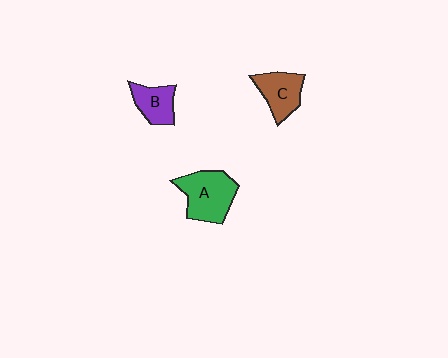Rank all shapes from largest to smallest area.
From largest to smallest: A (green), C (brown), B (purple).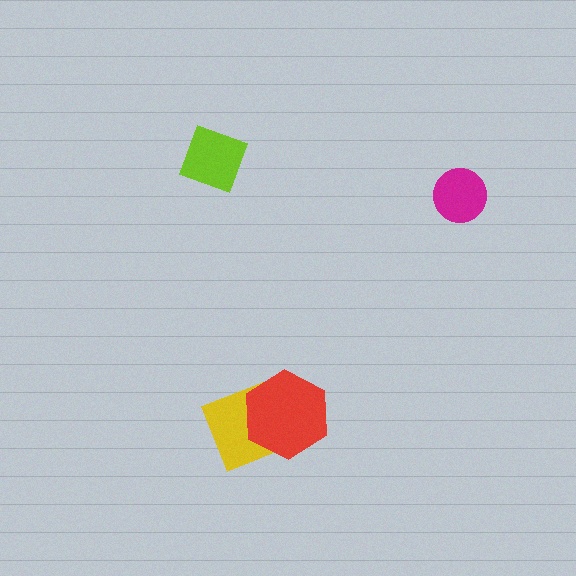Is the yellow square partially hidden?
Yes, it is partially covered by another shape.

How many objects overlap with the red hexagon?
1 object overlaps with the red hexagon.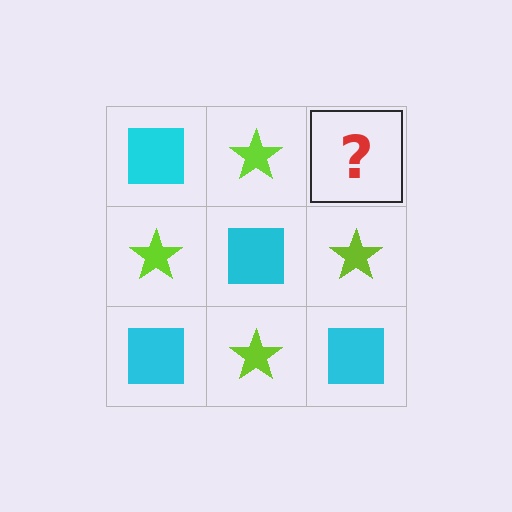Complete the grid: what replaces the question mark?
The question mark should be replaced with a cyan square.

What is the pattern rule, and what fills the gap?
The rule is that it alternates cyan square and lime star in a checkerboard pattern. The gap should be filled with a cyan square.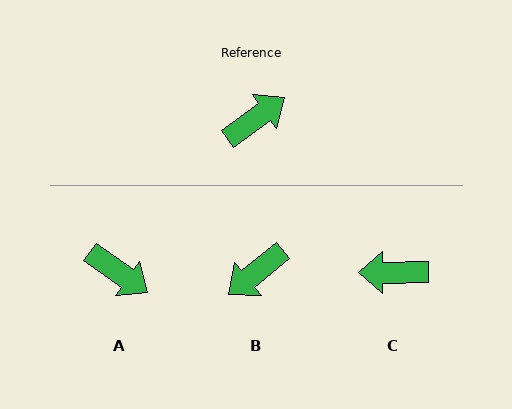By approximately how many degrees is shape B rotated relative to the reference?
Approximately 177 degrees clockwise.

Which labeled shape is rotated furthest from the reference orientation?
B, about 177 degrees away.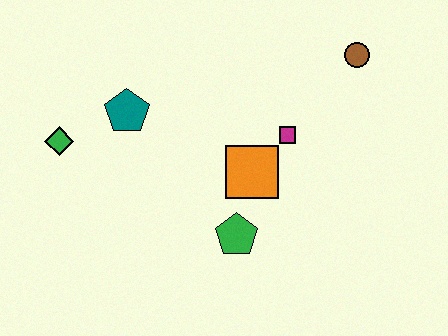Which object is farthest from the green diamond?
The brown circle is farthest from the green diamond.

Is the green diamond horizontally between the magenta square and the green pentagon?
No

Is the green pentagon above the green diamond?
No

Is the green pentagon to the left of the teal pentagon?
No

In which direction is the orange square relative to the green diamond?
The orange square is to the right of the green diamond.